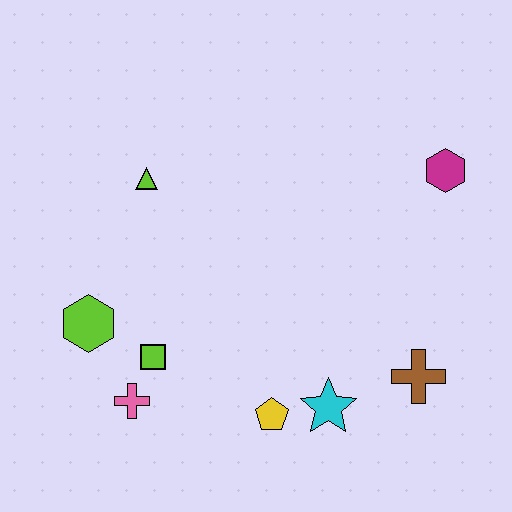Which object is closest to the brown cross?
The cyan star is closest to the brown cross.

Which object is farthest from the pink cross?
The magenta hexagon is farthest from the pink cross.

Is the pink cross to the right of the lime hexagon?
Yes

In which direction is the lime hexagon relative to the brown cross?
The lime hexagon is to the left of the brown cross.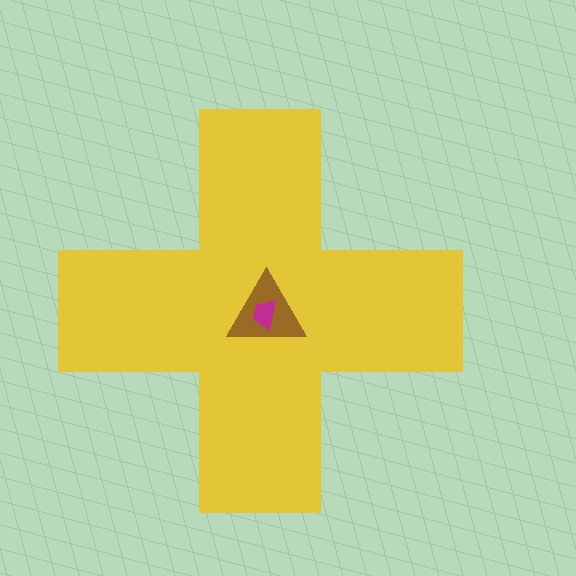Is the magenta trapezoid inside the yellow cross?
Yes.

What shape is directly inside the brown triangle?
The magenta trapezoid.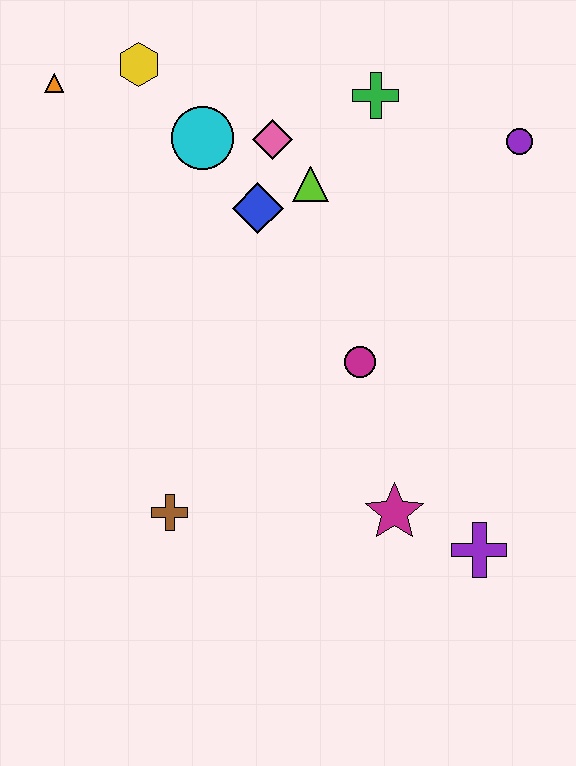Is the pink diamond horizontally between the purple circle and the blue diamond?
Yes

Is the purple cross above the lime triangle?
No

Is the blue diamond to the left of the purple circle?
Yes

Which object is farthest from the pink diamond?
The purple cross is farthest from the pink diamond.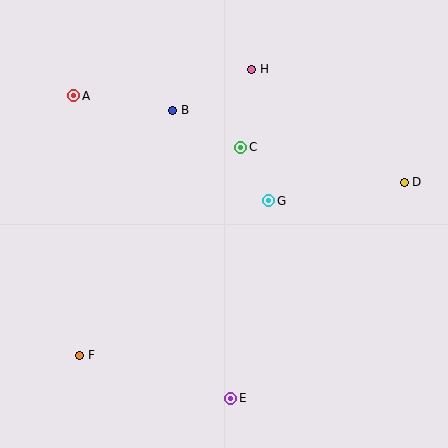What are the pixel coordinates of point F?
Point F is at (80, 355).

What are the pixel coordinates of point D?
Point D is at (404, 182).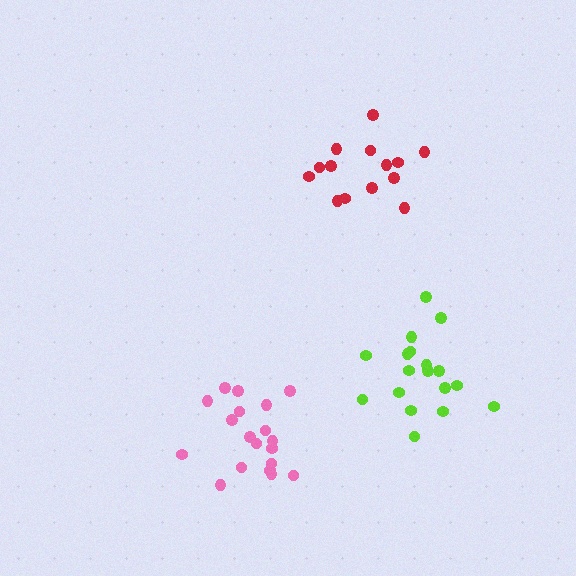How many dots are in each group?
Group 1: 19 dots, Group 2: 18 dots, Group 3: 14 dots (51 total).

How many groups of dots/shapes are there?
There are 3 groups.